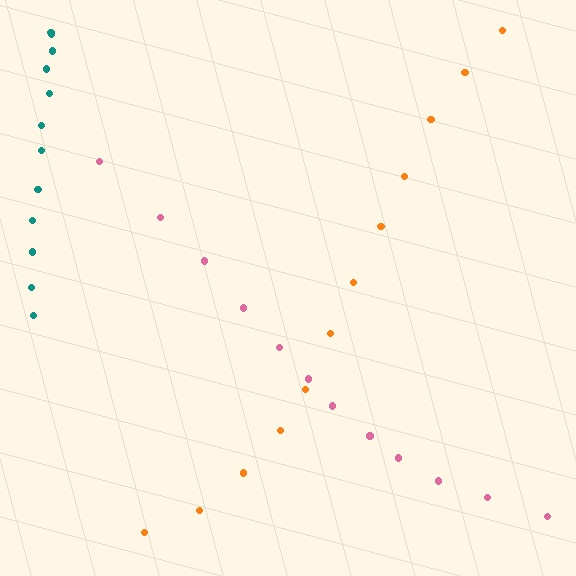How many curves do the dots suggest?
There are 3 distinct paths.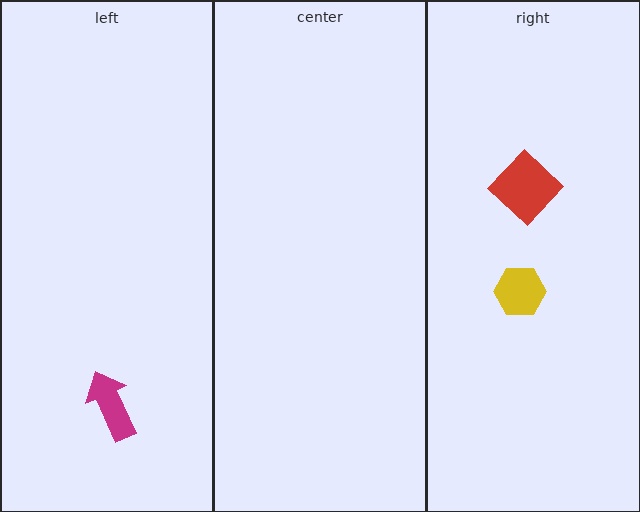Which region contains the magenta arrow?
The left region.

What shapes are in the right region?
The red diamond, the yellow hexagon.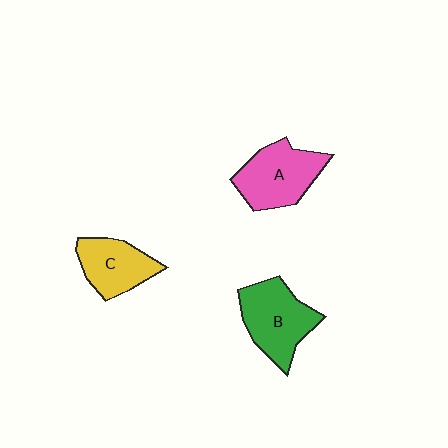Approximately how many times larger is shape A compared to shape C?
Approximately 1.3 times.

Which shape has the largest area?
Shape B (green).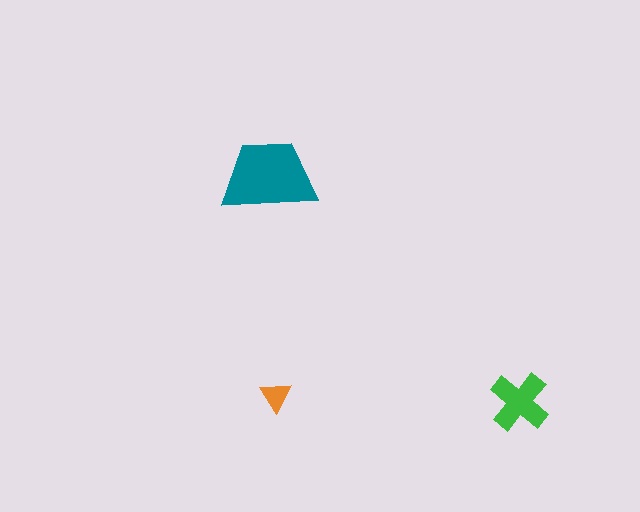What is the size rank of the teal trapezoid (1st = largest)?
1st.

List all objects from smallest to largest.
The orange triangle, the green cross, the teal trapezoid.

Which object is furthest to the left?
The teal trapezoid is leftmost.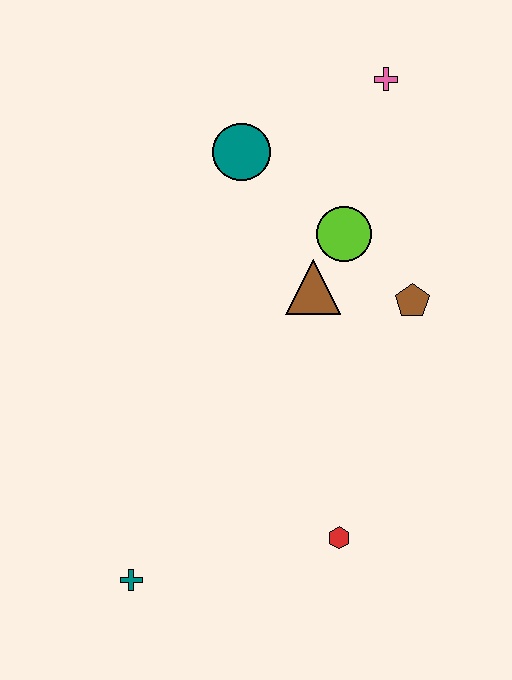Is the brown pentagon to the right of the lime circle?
Yes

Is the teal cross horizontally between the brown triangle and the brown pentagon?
No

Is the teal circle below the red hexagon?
No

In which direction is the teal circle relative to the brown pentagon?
The teal circle is to the left of the brown pentagon.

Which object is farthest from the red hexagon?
The pink cross is farthest from the red hexagon.